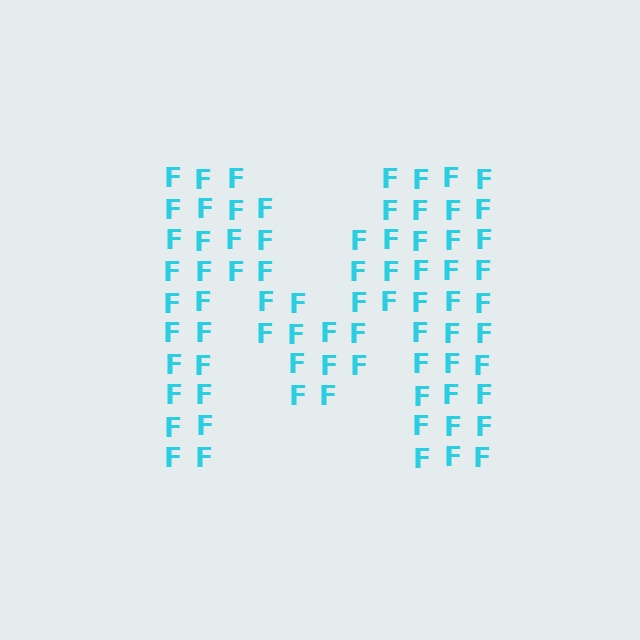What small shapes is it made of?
It is made of small letter F's.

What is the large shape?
The large shape is the letter M.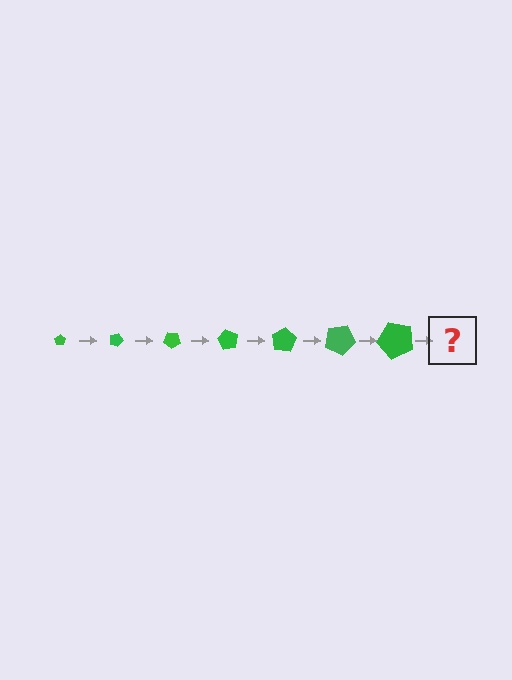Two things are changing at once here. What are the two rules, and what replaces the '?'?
The two rules are that the pentagon grows larger each step and it rotates 20 degrees each step. The '?' should be a pentagon, larger than the previous one and rotated 140 degrees from the start.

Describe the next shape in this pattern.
It should be a pentagon, larger than the previous one and rotated 140 degrees from the start.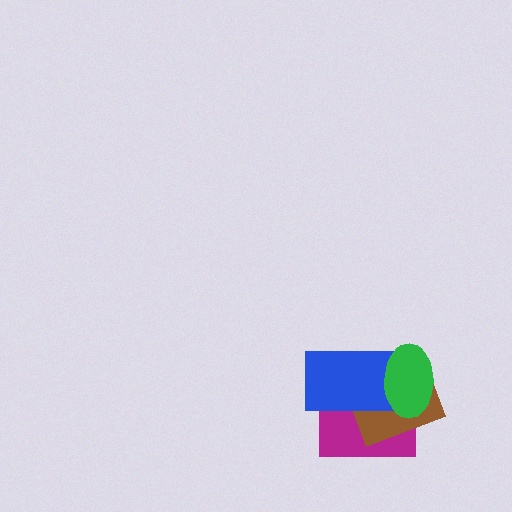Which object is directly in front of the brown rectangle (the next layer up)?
The blue rectangle is directly in front of the brown rectangle.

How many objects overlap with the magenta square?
3 objects overlap with the magenta square.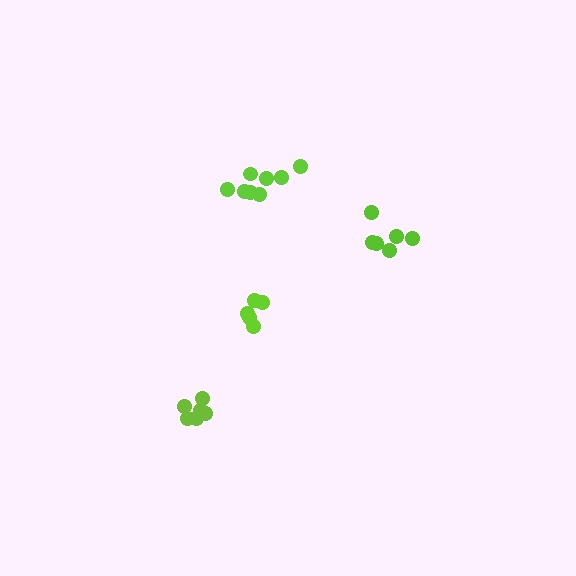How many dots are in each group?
Group 1: 5 dots, Group 2: 9 dots, Group 3: 6 dots, Group 4: 6 dots (26 total).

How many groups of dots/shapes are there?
There are 4 groups.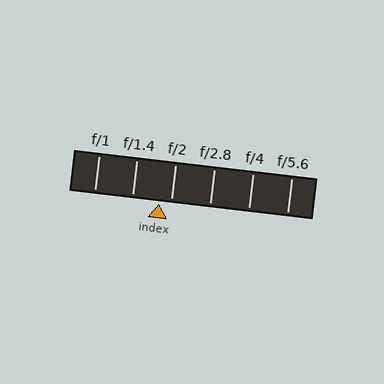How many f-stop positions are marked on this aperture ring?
There are 6 f-stop positions marked.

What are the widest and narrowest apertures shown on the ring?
The widest aperture shown is f/1 and the narrowest is f/5.6.